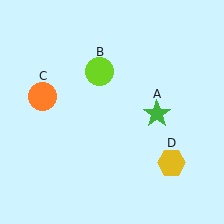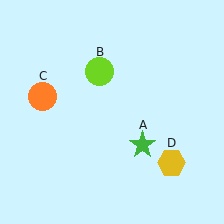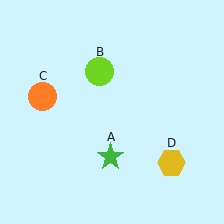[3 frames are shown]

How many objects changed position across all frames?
1 object changed position: green star (object A).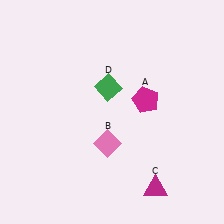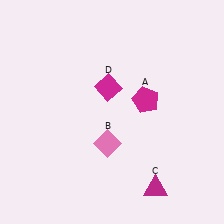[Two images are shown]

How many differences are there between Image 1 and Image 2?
There is 1 difference between the two images.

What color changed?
The diamond (D) changed from green in Image 1 to magenta in Image 2.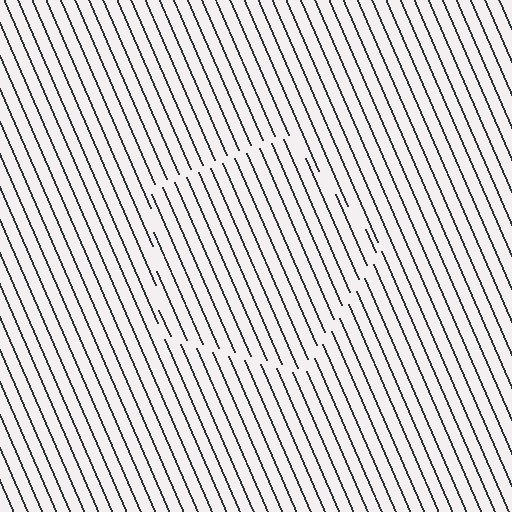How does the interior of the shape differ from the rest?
The interior of the shape contains the same grating, shifted by half a period — the contour is defined by the phase discontinuity where line-ends from the inner and outer gratings abut.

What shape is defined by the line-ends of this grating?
An illusory pentagon. The interior of the shape contains the same grating, shifted by half a period — the contour is defined by the phase discontinuity where line-ends from the inner and outer gratings abut.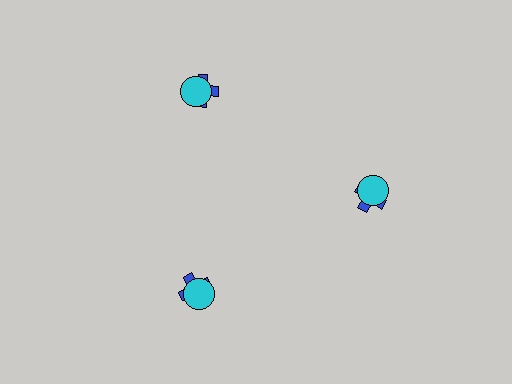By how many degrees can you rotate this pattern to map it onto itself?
The pattern maps onto itself every 120 degrees of rotation.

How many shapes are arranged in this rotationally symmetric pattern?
There are 6 shapes, arranged in 3 groups of 2.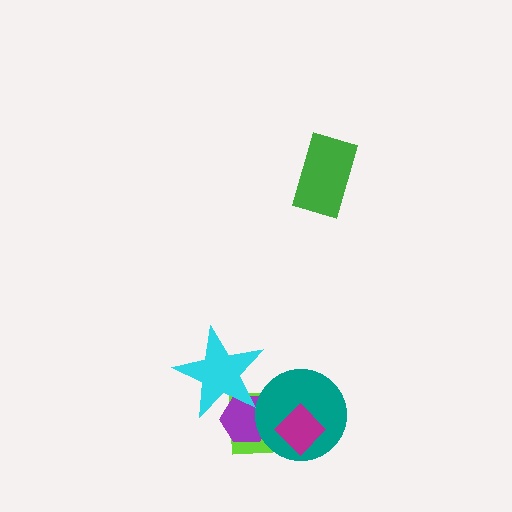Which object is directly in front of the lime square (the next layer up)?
The purple hexagon is directly in front of the lime square.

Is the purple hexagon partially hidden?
Yes, it is partially covered by another shape.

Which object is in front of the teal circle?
The magenta diamond is in front of the teal circle.